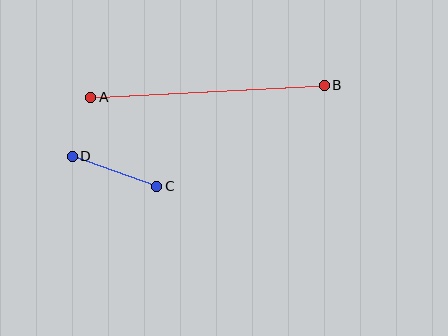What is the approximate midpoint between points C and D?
The midpoint is at approximately (115, 171) pixels.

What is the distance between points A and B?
The distance is approximately 234 pixels.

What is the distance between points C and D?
The distance is approximately 90 pixels.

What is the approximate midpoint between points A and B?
The midpoint is at approximately (207, 91) pixels.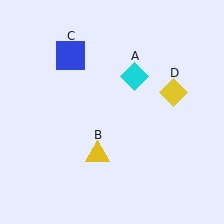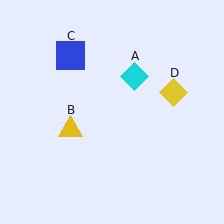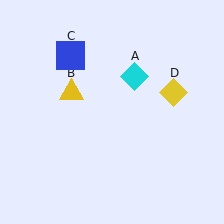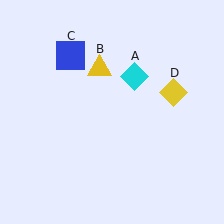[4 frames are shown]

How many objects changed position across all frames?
1 object changed position: yellow triangle (object B).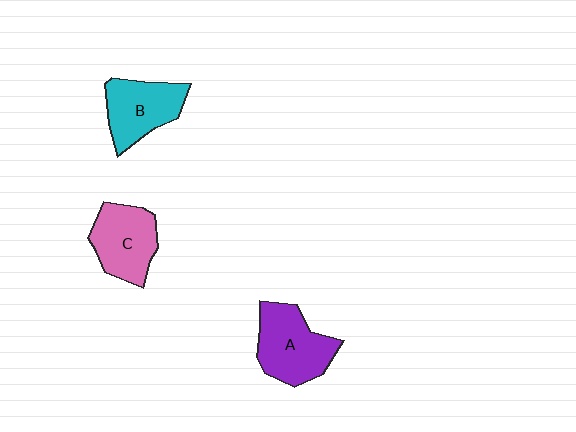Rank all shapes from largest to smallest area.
From largest to smallest: A (purple), C (pink), B (cyan).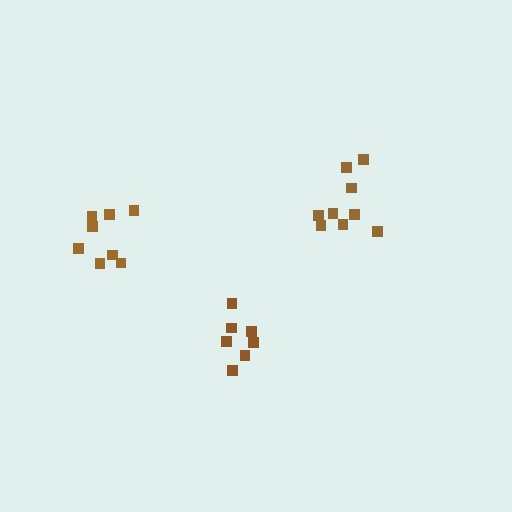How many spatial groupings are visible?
There are 3 spatial groupings.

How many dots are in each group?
Group 1: 7 dots, Group 2: 8 dots, Group 3: 9 dots (24 total).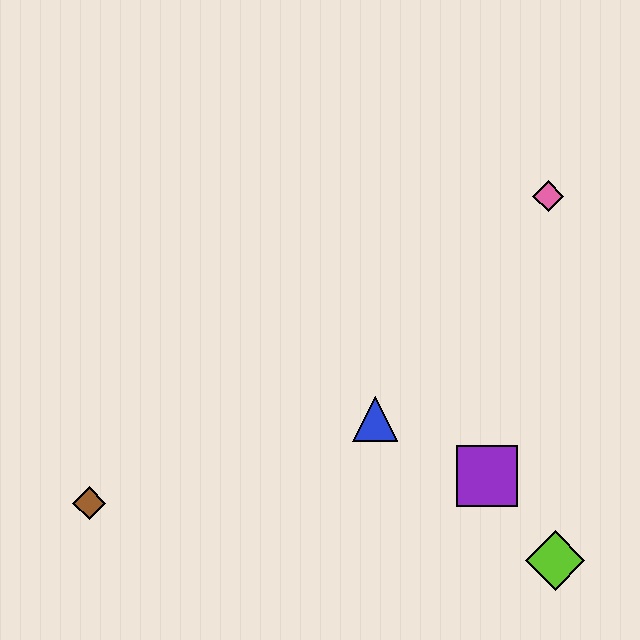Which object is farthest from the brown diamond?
The pink diamond is farthest from the brown diamond.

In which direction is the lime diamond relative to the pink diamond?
The lime diamond is below the pink diamond.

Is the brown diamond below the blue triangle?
Yes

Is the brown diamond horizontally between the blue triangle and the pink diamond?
No